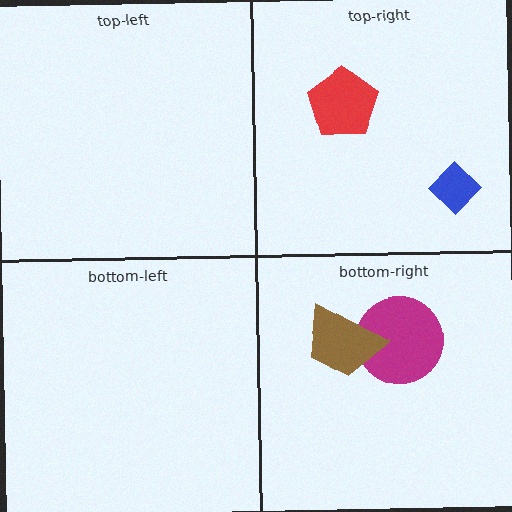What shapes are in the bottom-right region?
The magenta circle, the brown trapezoid.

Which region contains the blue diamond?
The top-right region.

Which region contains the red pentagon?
The top-right region.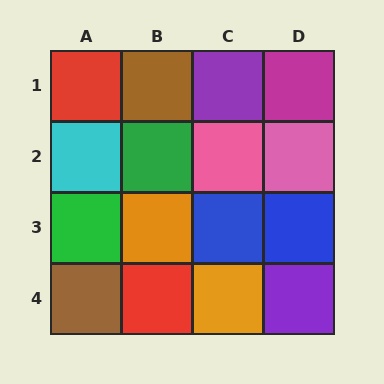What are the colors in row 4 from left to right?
Brown, red, orange, purple.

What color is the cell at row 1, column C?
Purple.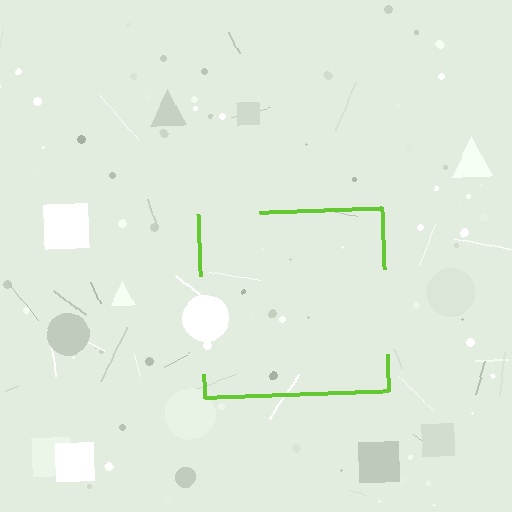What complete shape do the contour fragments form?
The contour fragments form a square.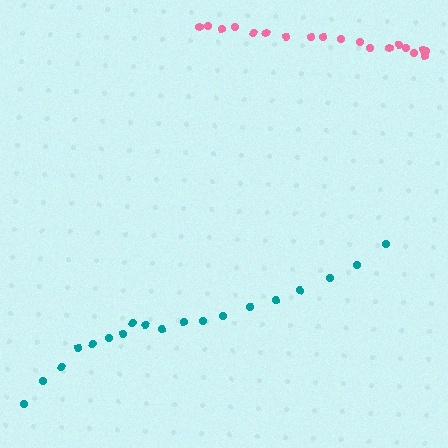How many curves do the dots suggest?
There are 2 distinct paths.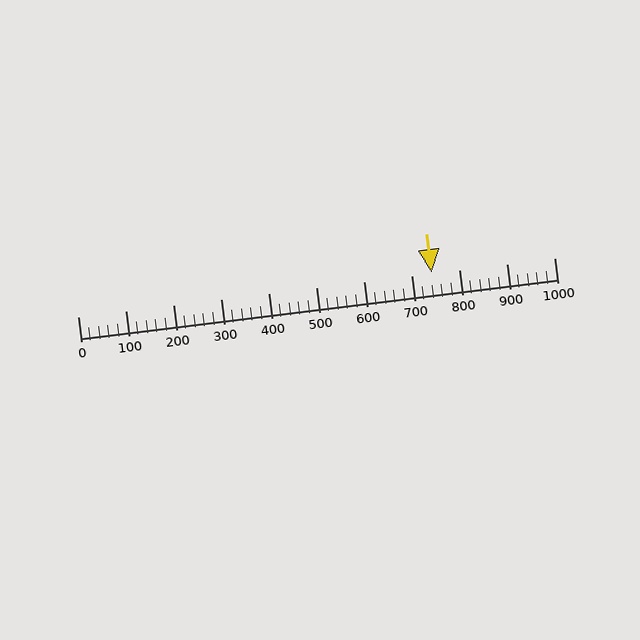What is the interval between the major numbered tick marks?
The major tick marks are spaced 100 units apart.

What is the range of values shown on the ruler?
The ruler shows values from 0 to 1000.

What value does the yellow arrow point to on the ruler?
The yellow arrow points to approximately 742.